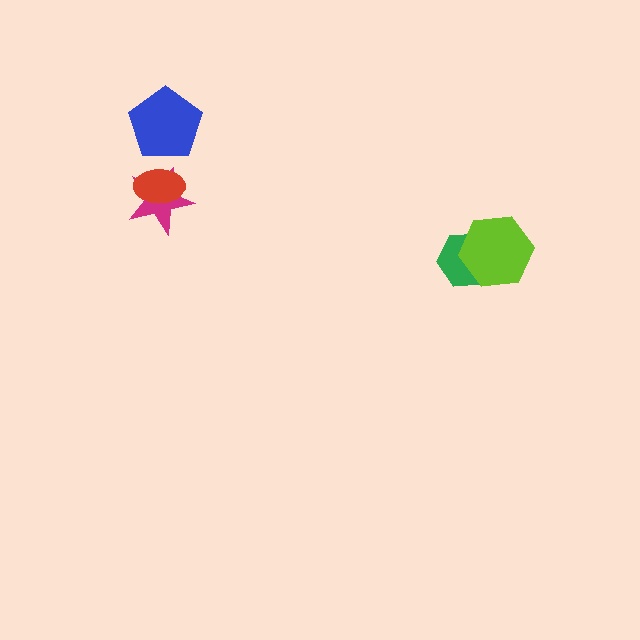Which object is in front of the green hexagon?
The lime hexagon is in front of the green hexagon.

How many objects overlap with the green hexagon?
1 object overlaps with the green hexagon.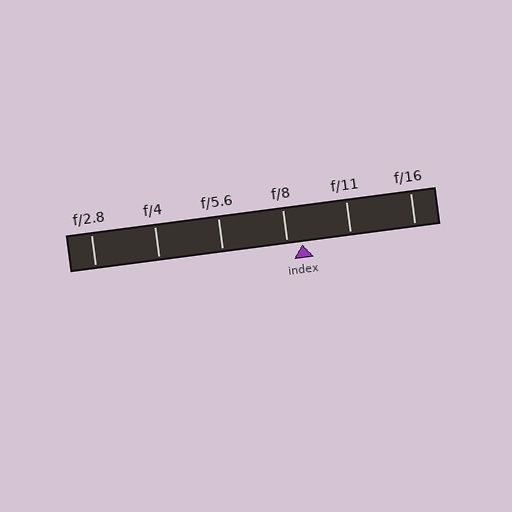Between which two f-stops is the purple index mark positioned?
The index mark is between f/8 and f/11.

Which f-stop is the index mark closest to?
The index mark is closest to f/8.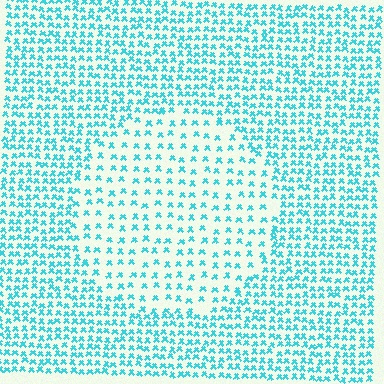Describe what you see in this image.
The image contains small cyan elements arranged at two different densities. A circle-shaped region is visible where the elements are less densely packed than the surrounding area.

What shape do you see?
I see a circle.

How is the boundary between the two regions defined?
The boundary is defined by a change in element density (approximately 2.0x ratio). All elements are the same color, size, and shape.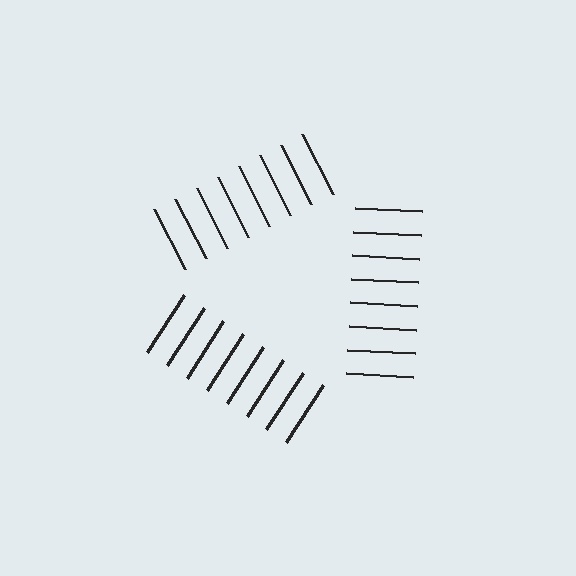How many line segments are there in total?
24 — 8 along each of the 3 edges.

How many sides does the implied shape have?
3 sides — the line-ends trace a triangle.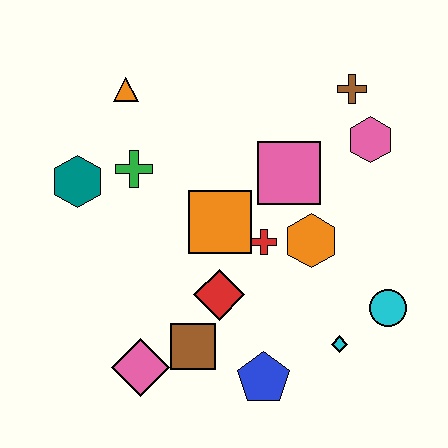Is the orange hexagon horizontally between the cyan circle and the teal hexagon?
Yes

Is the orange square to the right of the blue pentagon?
No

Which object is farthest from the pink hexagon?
The pink diamond is farthest from the pink hexagon.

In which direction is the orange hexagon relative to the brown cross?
The orange hexagon is below the brown cross.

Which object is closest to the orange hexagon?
The red cross is closest to the orange hexagon.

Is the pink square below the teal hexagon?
No